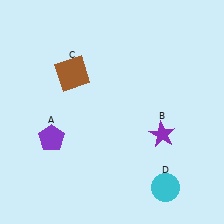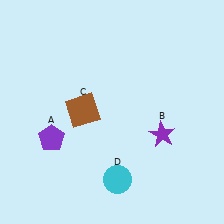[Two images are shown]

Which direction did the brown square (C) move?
The brown square (C) moved down.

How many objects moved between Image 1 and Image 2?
2 objects moved between the two images.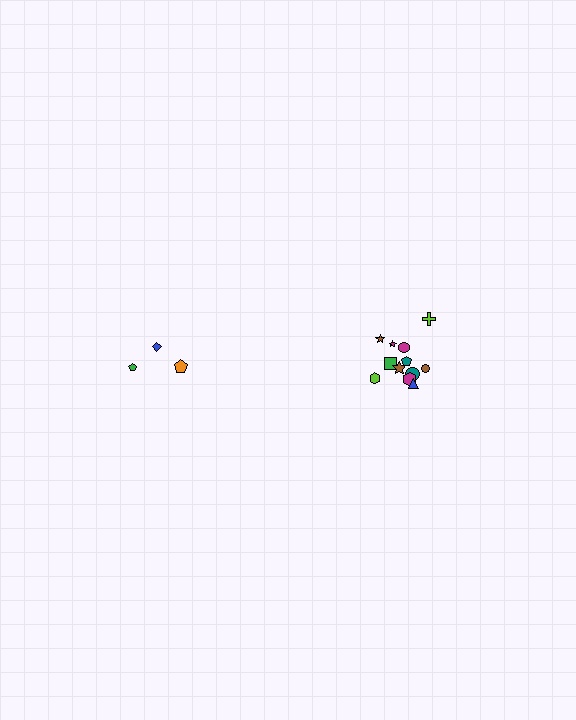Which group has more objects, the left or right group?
The right group.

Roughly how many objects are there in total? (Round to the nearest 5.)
Roughly 15 objects in total.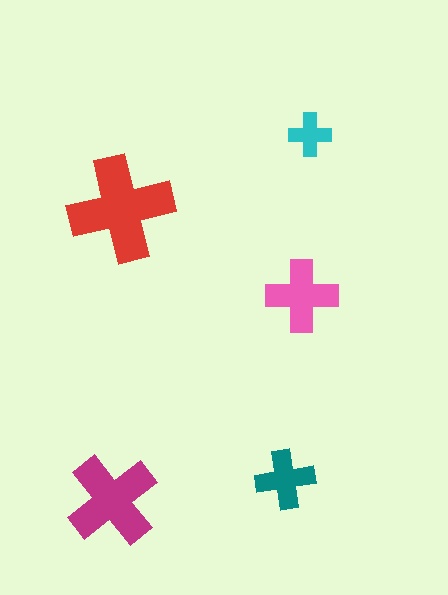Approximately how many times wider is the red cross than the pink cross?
About 1.5 times wider.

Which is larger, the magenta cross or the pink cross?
The magenta one.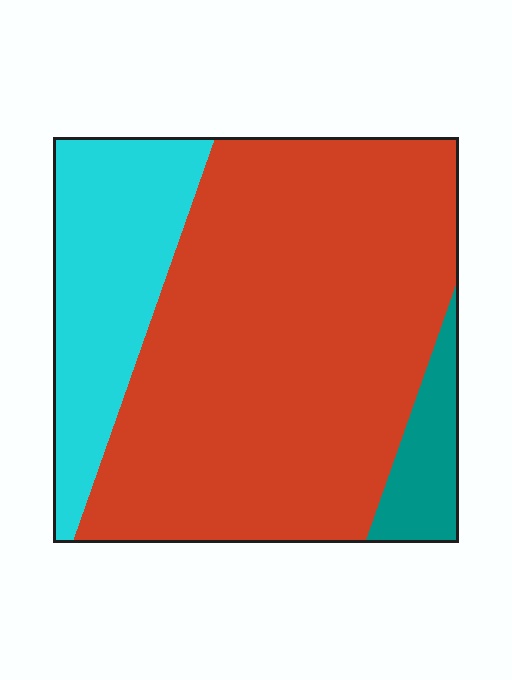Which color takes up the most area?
Red, at roughly 70%.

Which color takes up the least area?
Teal, at roughly 10%.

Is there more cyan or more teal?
Cyan.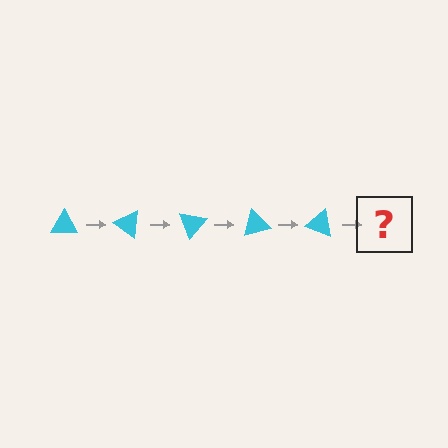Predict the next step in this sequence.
The next step is a cyan triangle rotated 175 degrees.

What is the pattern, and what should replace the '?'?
The pattern is that the triangle rotates 35 degrees each step. The '?' should be a cyan triangle rotated 175 degrees.